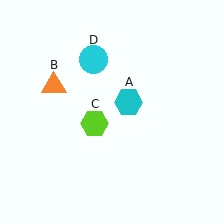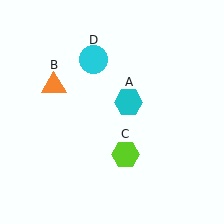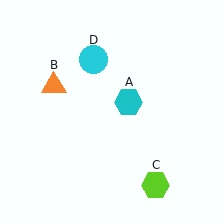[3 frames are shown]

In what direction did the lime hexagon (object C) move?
The lime hexagon (object C) moved down and to the right.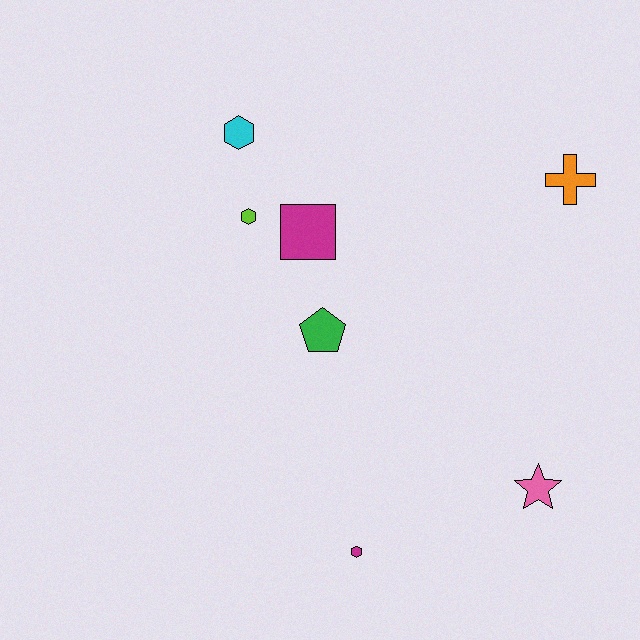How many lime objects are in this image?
There is 1 lime object.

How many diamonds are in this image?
There are no diamonds.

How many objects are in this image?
There are 7 objects.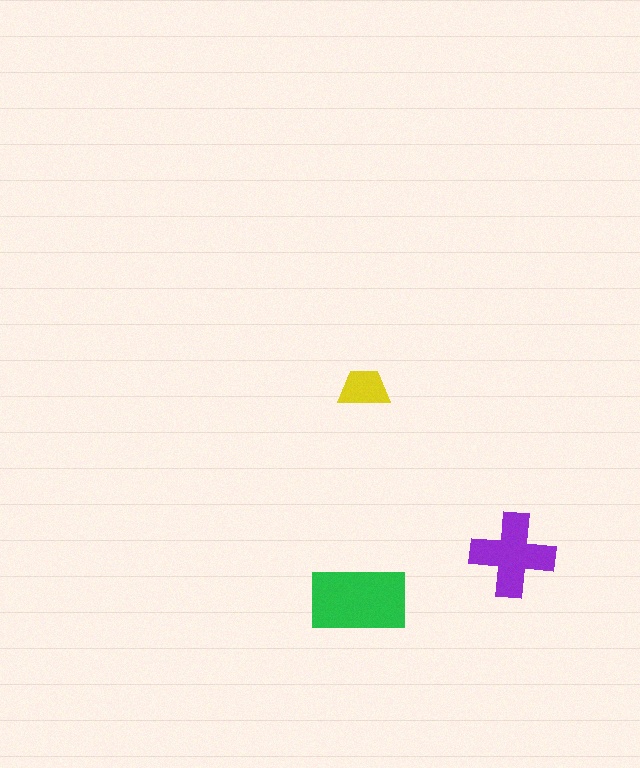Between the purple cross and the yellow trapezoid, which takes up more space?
The purple cross.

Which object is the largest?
The green rectangle.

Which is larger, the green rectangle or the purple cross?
The green rectangle.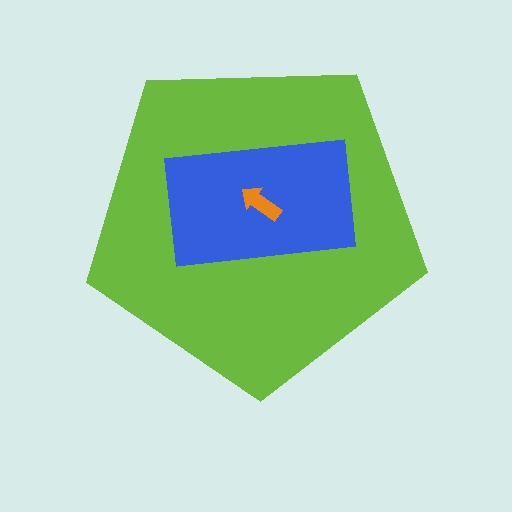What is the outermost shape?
The lime pentagon.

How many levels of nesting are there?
3.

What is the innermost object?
The orange arrow.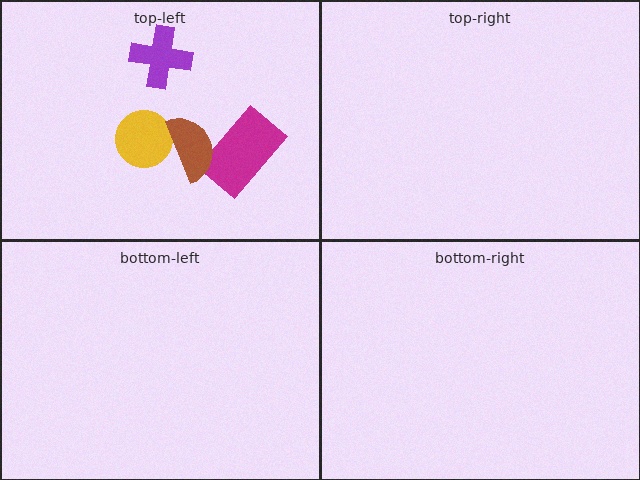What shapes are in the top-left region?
The purple cross, the yellow circle, the magenta rectangle, the brown semicircle.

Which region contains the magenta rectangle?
The top-left region.